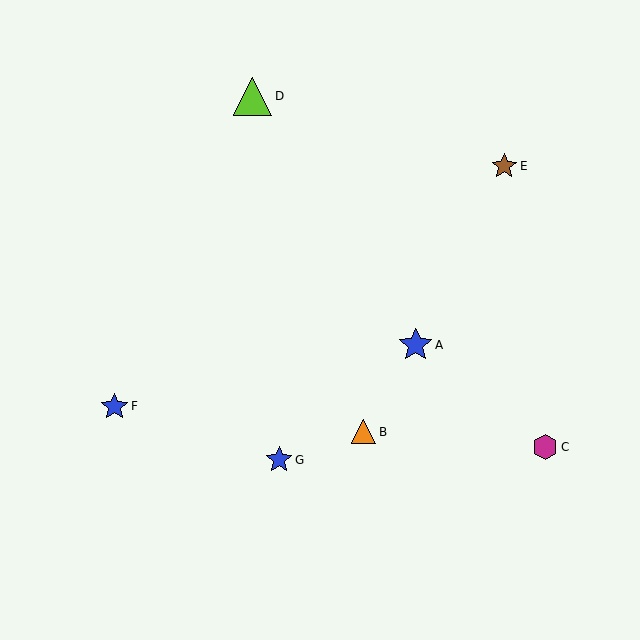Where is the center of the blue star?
The center of the blue star is at (416, 345).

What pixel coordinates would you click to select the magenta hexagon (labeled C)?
Click at (545, 447) to select the magenta hexagon C.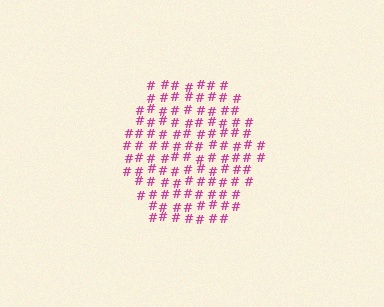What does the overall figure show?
The overall figure shows a hexagon.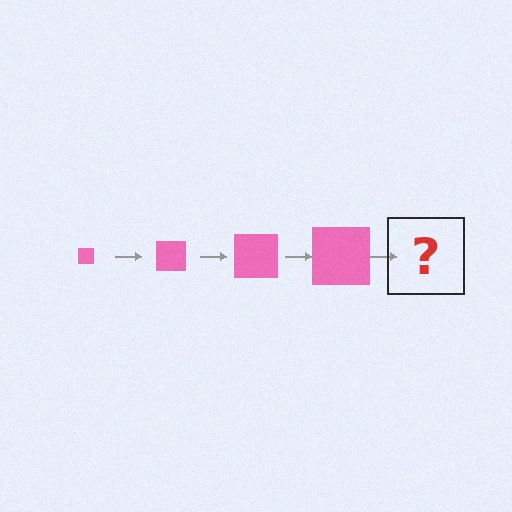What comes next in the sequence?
The next element should be a pink square, larger than the previous one.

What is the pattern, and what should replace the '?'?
The pattern is that the square gets progressively larger each step. The '?' should be a pink square, larger than the previous one.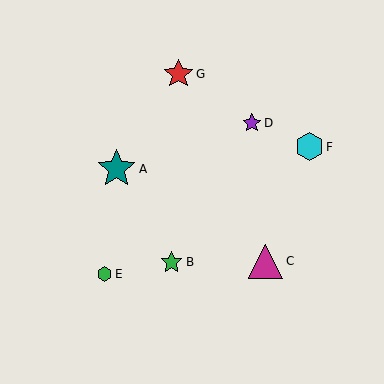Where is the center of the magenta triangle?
The center of the magenta triangle is at (265, 261).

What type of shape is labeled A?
Shape A is a teal star.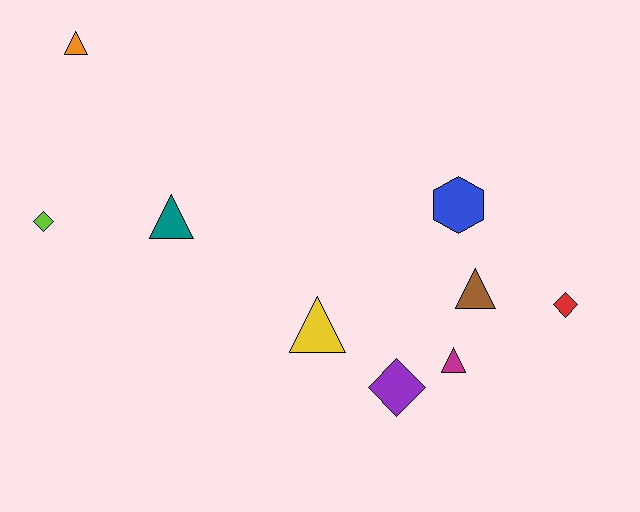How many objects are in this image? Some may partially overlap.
There are 9 objects.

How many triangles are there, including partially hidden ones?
There are 5 triangles.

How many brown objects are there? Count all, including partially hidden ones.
There is 1 brown object.